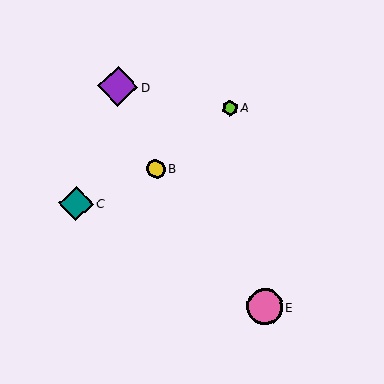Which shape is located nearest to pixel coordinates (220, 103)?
The lime hexagon (labeled A) at (230, 108) is nearest to that location.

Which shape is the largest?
The purple diamond (labeled D) is the largest.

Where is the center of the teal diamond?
The center of the teal diamond is at (76, 204).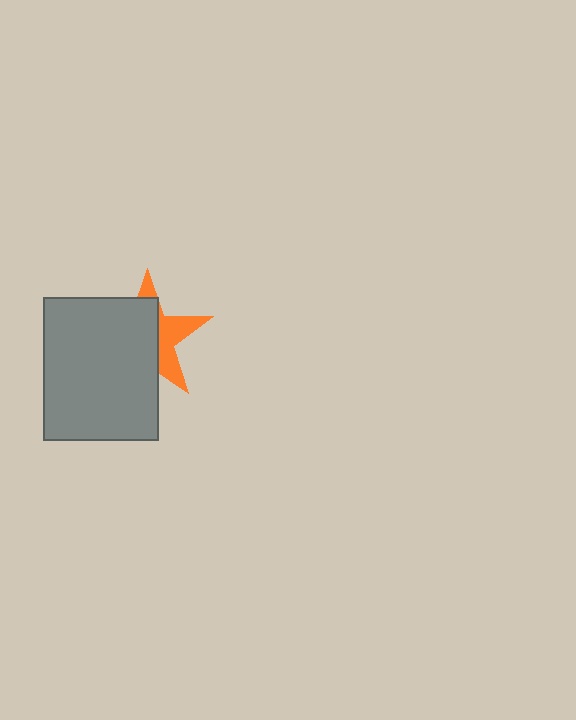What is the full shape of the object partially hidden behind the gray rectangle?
The partially hidden object is an orange star.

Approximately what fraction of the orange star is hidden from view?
Roughly 62% of the orange star is hidden behind the gray rectangle.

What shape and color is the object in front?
The object in front is a gray rectangle.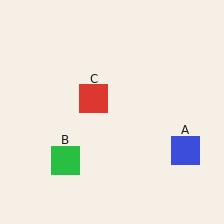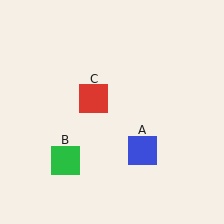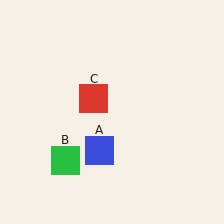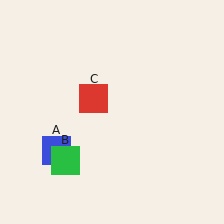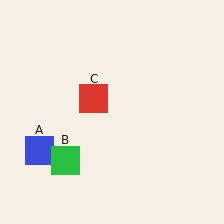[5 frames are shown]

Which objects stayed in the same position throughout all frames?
Green square (object B) and red square (object C) remained stationary.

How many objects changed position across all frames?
1 object changed position: blue square (object A).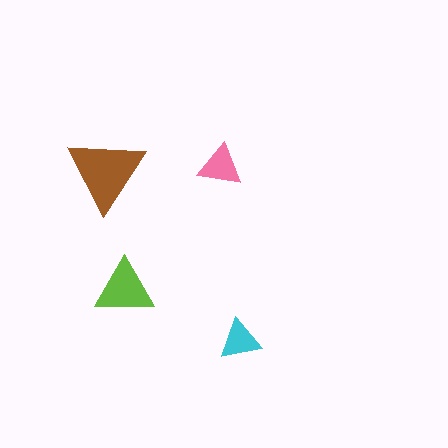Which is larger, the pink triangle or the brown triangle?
The brown one.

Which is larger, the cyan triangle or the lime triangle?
The lime one.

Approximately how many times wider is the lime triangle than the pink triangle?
About 1.5 times wider.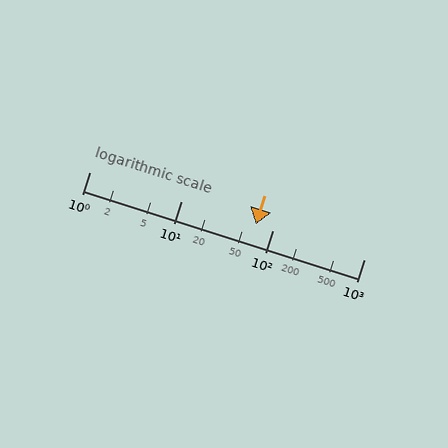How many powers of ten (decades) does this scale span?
The scale spans 3 decades, from 1 to 1000.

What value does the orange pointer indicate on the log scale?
The pointer indicates approximately 66.